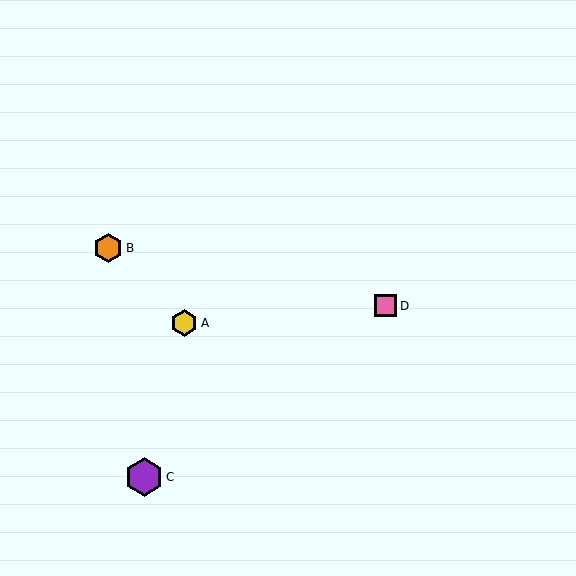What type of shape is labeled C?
Shape C is a purple hexagon.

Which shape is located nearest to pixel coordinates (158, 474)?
The purple hexagon (labeled C) at (144, 477) is nearest to that location.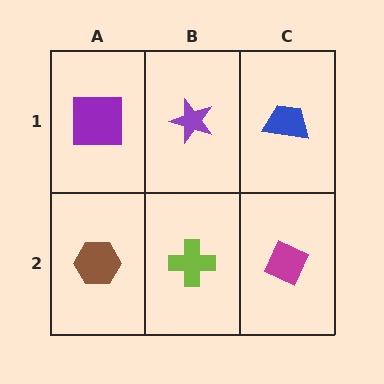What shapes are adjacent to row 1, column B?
A lime cross (row 2, column B), a purple square (row 1, column A), a blue trapezoid (row 1, column C).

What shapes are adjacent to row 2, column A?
A purple square (row 1, column A), a lime cross (row 2, column B).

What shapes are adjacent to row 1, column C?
A magenta diamond (row 2, column C), a purple star (row 1, column B).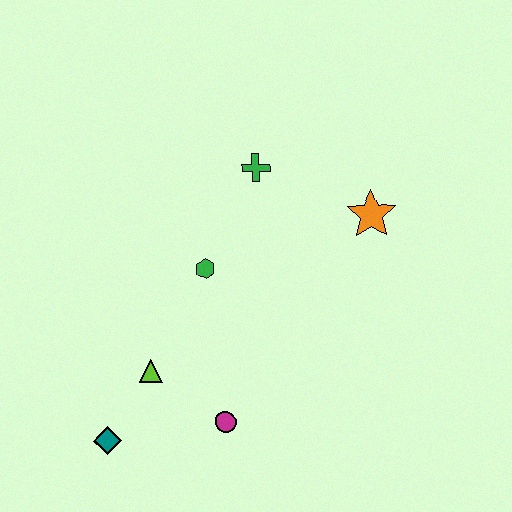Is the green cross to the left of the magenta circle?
No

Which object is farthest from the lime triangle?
The orange star is farthest from the lime triangle.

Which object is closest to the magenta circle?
The lime triangle is closest to the magenta circle.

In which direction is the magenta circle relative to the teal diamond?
The magenta circle is to the right of the teal diamond.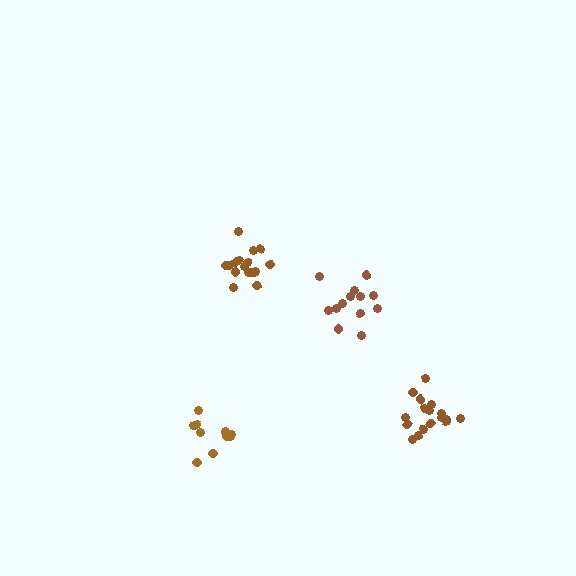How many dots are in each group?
Group 1: 17 dots, Group 2: 12 dots, Group 3: 13 dots, Group 4: 17 dots (59 total).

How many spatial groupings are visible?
There are 4 spatial groupings.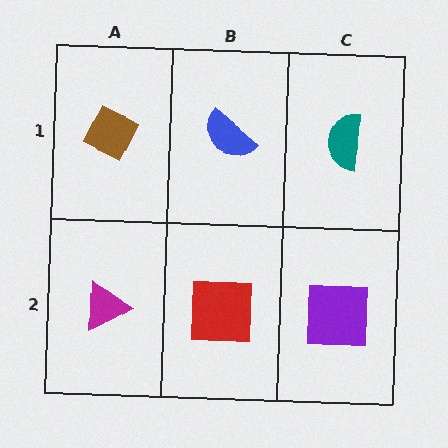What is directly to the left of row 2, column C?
A red square.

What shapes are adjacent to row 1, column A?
A magenta triangle (row 2, column A), a blue semicircle (row 1, column B).